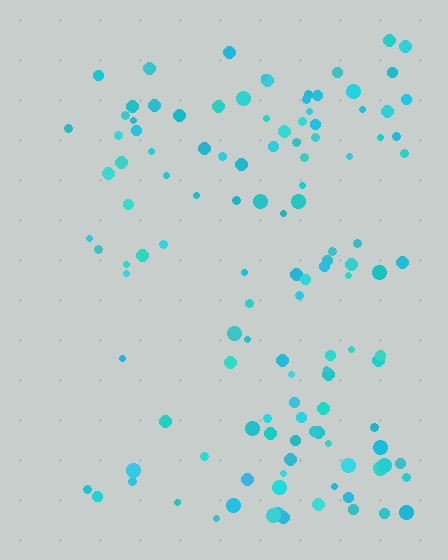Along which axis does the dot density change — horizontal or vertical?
Horizontal.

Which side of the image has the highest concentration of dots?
The right.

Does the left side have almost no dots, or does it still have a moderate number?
Still a moderate number, just noticeably fewer than the right.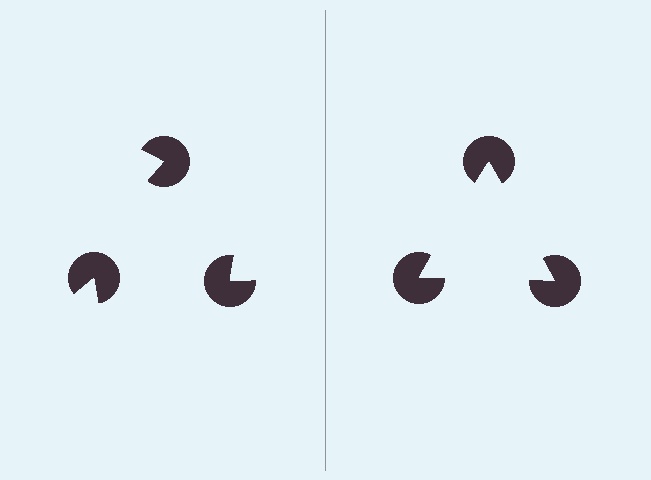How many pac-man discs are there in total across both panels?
6 — 3 on each side.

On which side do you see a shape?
An illusory triangle appears on the right side. On the left side the wedge cuts are rotated, so no coherent shape forms.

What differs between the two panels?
The pac-man discs are positioned identically on both sides; only the wedge orientations differ. On the right they align to a triangle; on the left they are misaligned.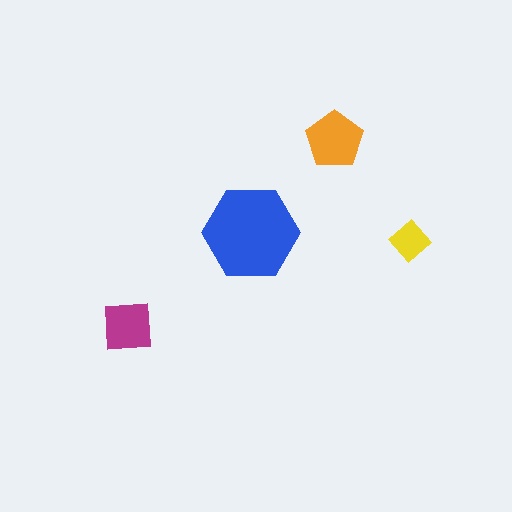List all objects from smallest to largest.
The yellow diamond, the magenta square, the orange pentagon, the blue hexagon.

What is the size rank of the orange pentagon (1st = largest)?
2nd.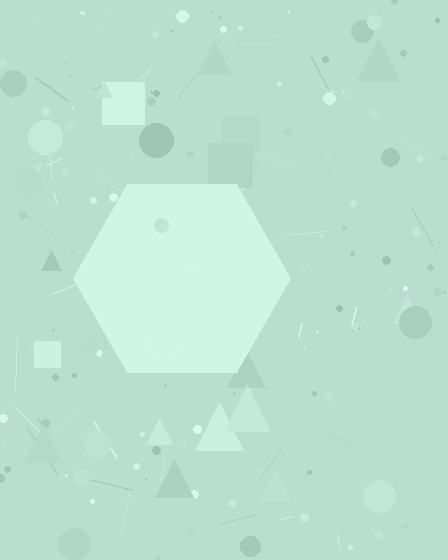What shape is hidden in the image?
A hexagon is hidden in the image.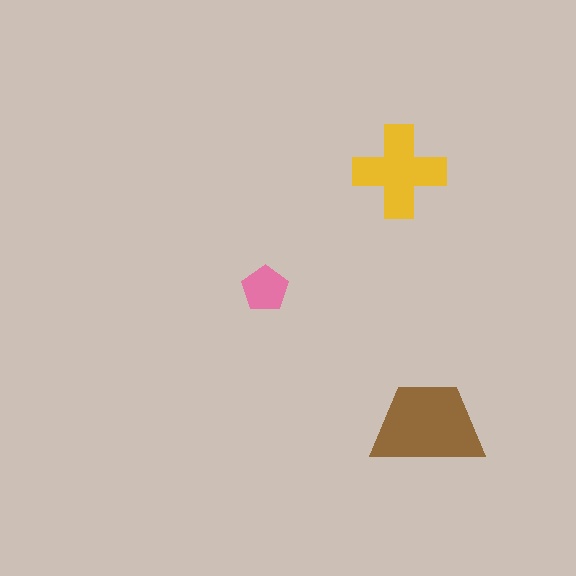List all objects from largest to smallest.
The brown trapezoid, the yellow cross, the pink pentagon.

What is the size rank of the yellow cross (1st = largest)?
2nd.